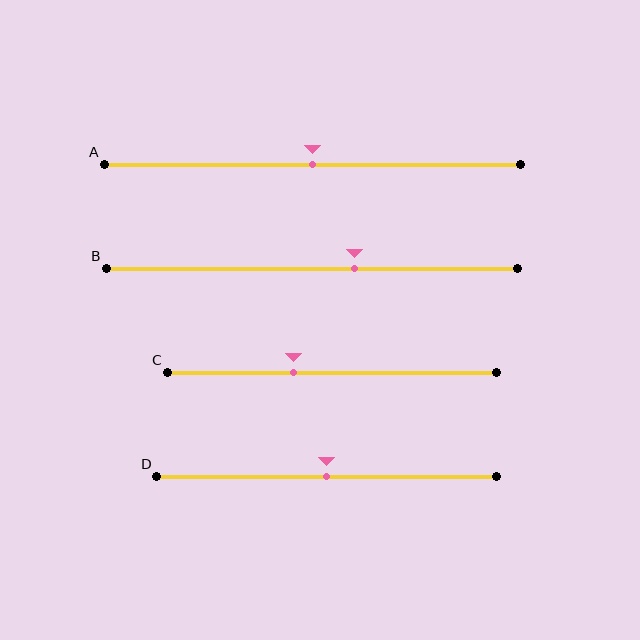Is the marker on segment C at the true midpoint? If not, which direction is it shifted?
No, the marker on segment C is shifted to the left by about 12% of the segment length.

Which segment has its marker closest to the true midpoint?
Segment A has its marker closest to the true midpoint.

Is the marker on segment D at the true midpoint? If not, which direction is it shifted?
Yes, the marker on segment D is at the true midpoint.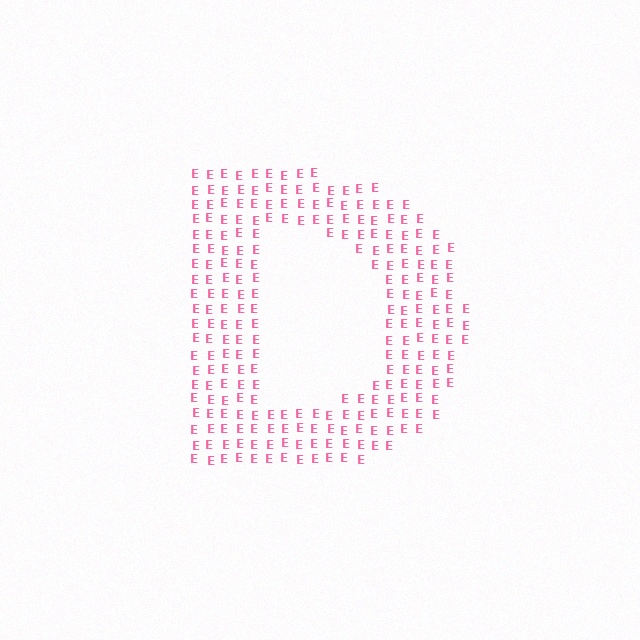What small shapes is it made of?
It is made of small letter E's.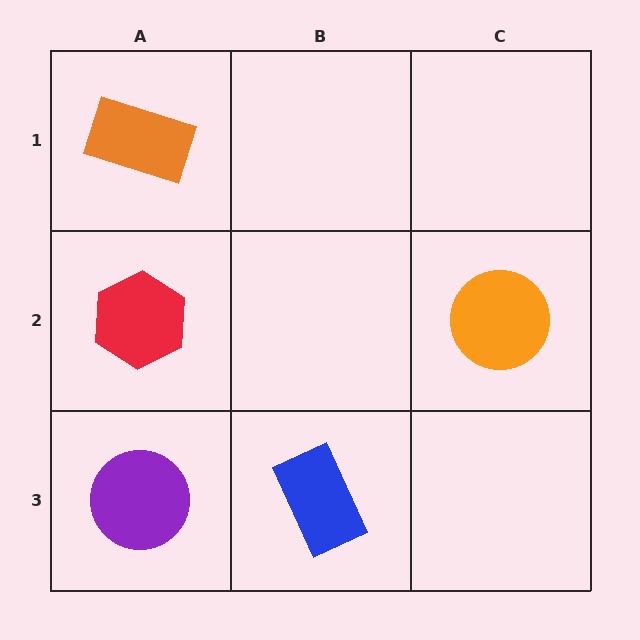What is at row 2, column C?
An orange circle.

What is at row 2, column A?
A red hexagon.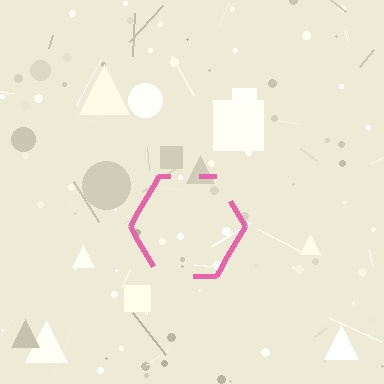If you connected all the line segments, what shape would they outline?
They would outline a hexagon.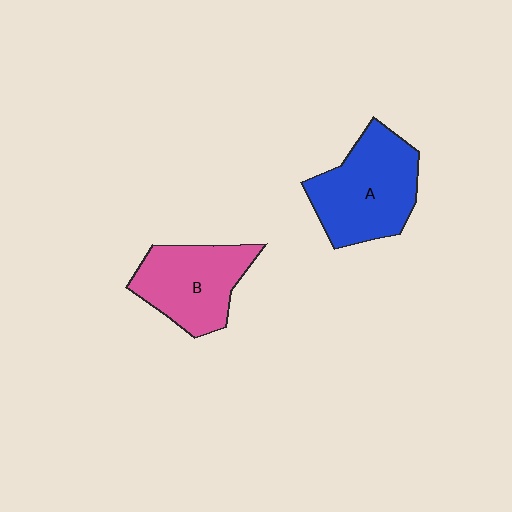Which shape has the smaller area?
Shape B (pink).